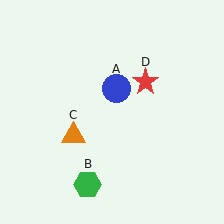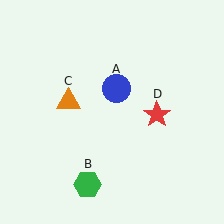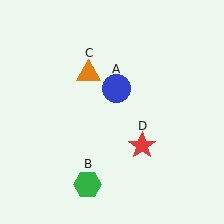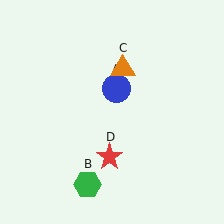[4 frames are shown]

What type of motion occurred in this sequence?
The orange triangle (object C), red star (object D) rotated clockwise around the center of the scene.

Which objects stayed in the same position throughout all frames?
Blue circle (object A) and green hexagon (object B) remained stationary.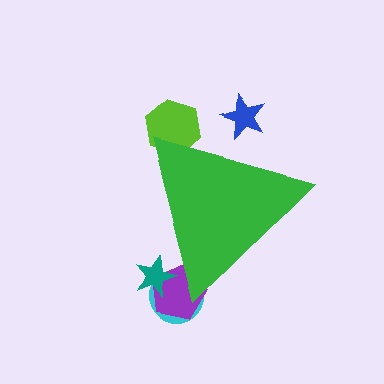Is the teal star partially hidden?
Yes, the teal star is partially hidden behind the green triangle.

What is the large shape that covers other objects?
A green triangle.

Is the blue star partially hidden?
Yes, the blue star is partially hidden behind the green triangle.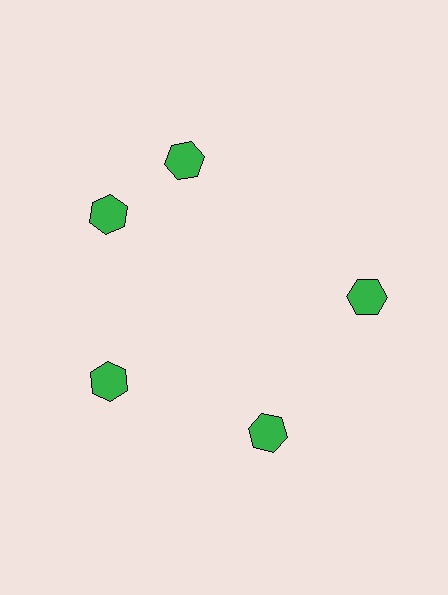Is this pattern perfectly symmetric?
No. The 5 green hexagons are arranged in a ring, but one element near the 1 o'clock position is rotated out of alignment along the ring, breaking the 5-fold rotational symmetry.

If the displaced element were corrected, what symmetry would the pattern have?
It would have 5-fold rotational symmetry — the pattern would map onto itself every 72 degrees.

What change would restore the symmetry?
The symmetry would be restored by rotating it back into even spacing with its neighbors so that all 5 hexagons sit at equal angles and equal distance from the center.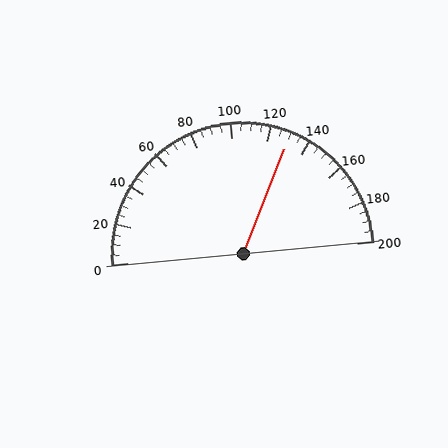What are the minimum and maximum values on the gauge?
The gauge ranges from 0 to 200.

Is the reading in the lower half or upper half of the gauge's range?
The reading is in the upper half of the range (0 to 200).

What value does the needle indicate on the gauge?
The needle indicates approximately 130.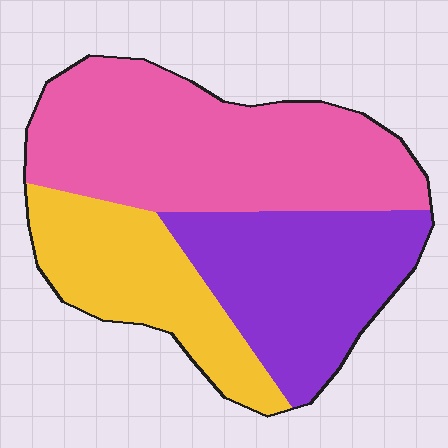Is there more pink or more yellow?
Pink.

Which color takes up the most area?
Pink, at roughly 45%.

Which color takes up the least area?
Yellow, at roughly 25%.